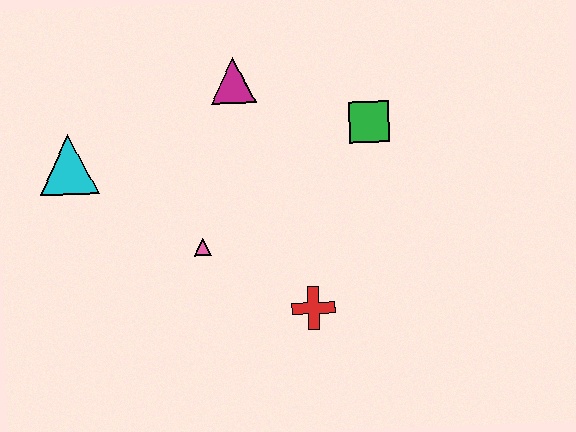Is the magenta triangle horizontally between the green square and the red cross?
No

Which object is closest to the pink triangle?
The red cross is closest to the pink triangle.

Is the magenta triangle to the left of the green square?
Yes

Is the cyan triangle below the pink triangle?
No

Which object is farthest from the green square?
The cyan triangle is farthest from the green square.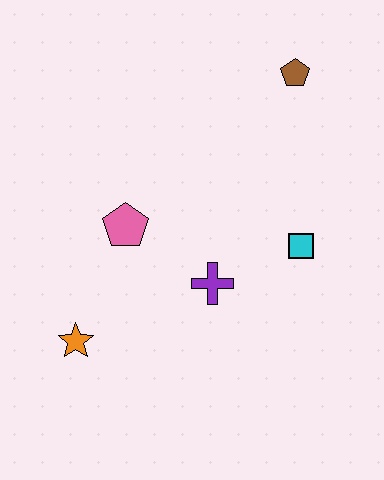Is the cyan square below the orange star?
No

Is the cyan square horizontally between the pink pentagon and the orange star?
No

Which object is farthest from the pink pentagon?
The brown pentagon is farthest from the pink pentagon.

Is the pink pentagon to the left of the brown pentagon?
Yes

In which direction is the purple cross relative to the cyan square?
The purple cross is to the left of the cyan square.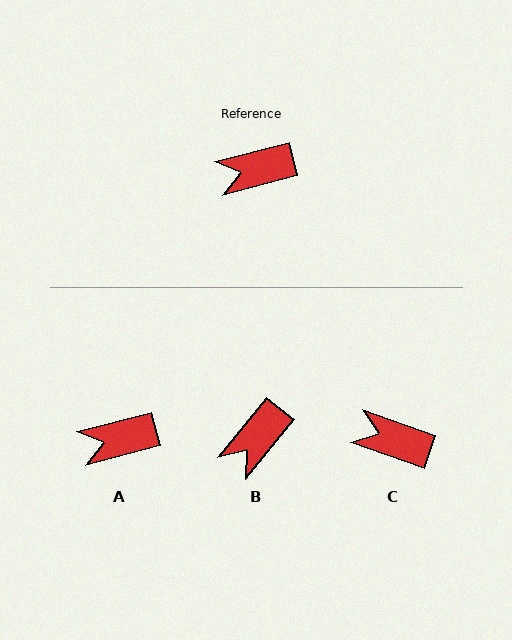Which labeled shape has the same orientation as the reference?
A.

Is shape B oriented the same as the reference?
No, it is off by about 36 degrees.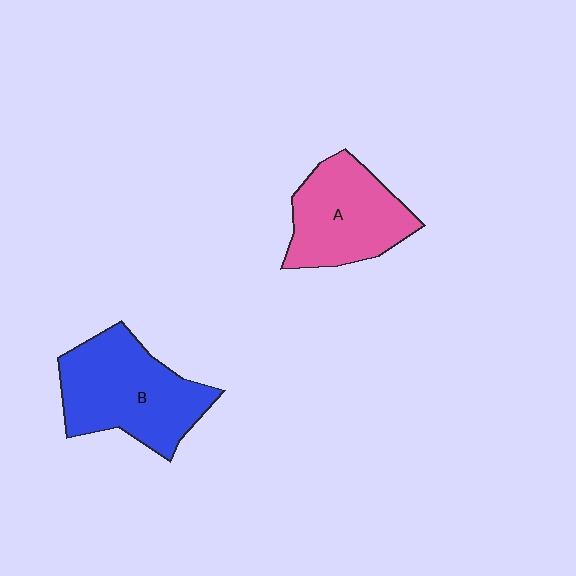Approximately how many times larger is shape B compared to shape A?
Approximately 1.2 times.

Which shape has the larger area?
Shape B (blue).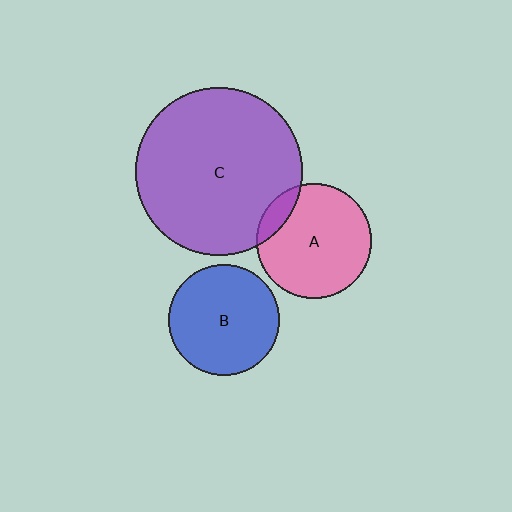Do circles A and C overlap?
Yes.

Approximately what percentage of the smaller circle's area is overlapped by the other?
Approximately 10%.